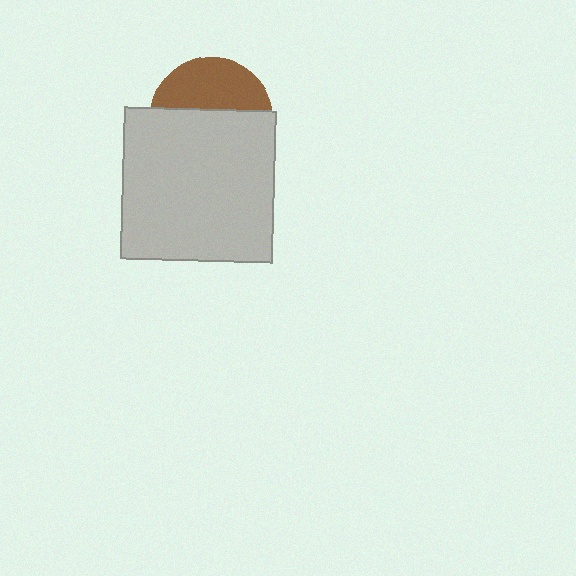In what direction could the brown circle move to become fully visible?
The brown circle could move up. That would shift it out from behind the light gray square entirely.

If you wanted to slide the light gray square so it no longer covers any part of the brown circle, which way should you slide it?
Slide it down — that is the most direct way to separate the two shapes.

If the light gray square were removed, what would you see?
You would see the complete brown circle.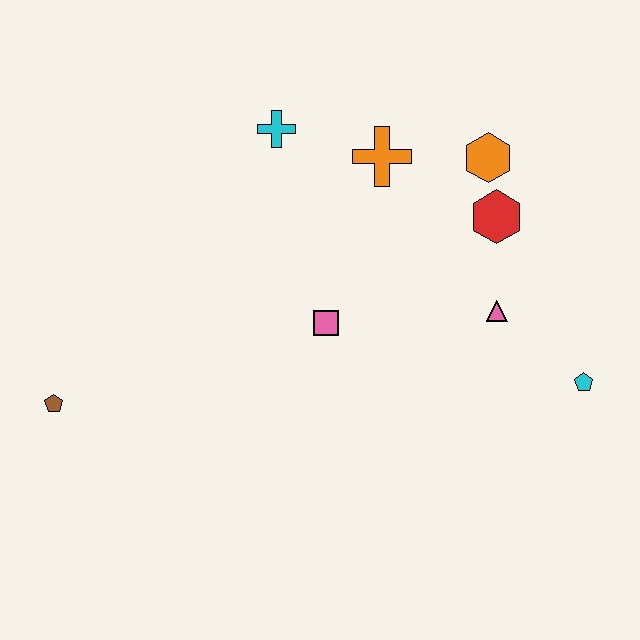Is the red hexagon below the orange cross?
Yes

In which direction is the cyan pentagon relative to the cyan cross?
The cyan pentagon is to the right of the cyan cross.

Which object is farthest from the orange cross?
The brown pentagon is farthest from the orange cross.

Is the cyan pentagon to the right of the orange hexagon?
Yes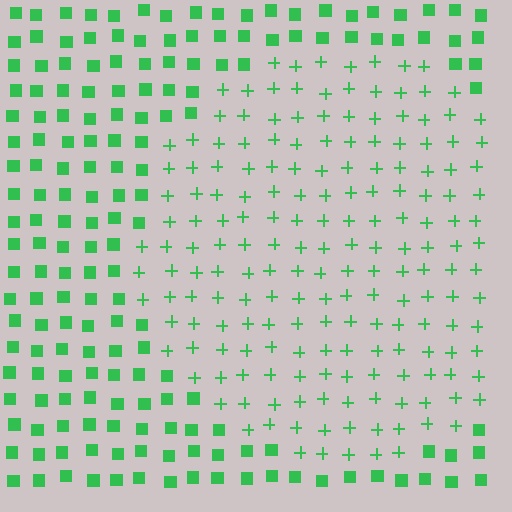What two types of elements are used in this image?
The image uses plus signs inside the circle region and squares outside it.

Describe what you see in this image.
The image is filled with small green elements arranged in a uniform grid. A circle-shaped region contains plus signs, while the surrounding area contains squares. The boundary is defined purely by the change in element shape.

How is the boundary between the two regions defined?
The boundary is defined by a change in element shape: plus signs inside vs. squares outside. All elements share the same color and spacing.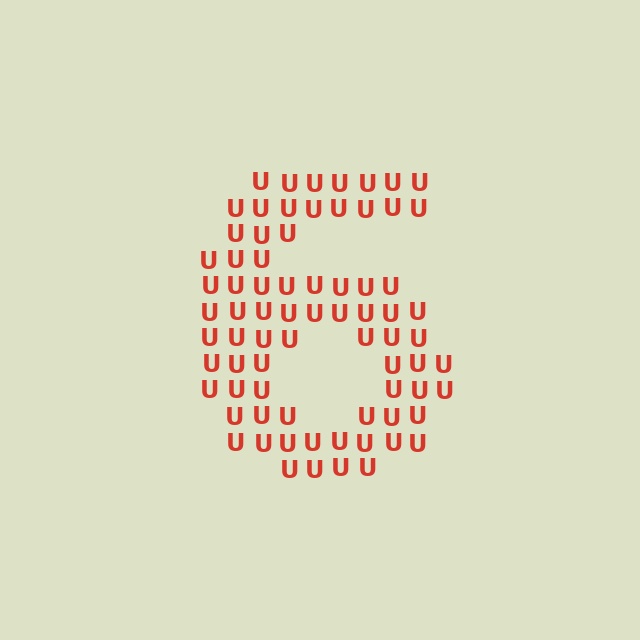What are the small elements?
The small elements are letter U's.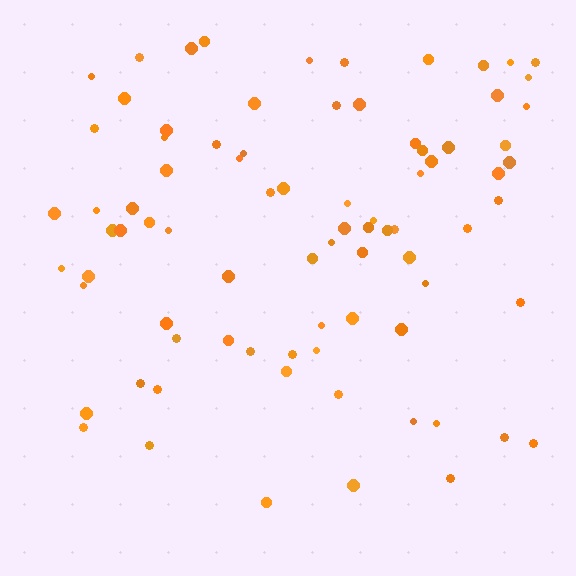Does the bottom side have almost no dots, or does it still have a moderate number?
Still a moderate number, just noticeably fewer than the top.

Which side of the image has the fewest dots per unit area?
The bottom.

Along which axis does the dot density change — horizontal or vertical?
Vertical.